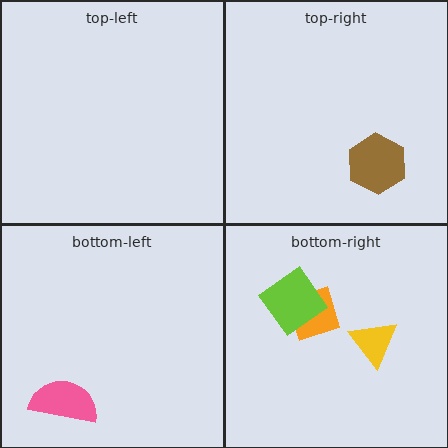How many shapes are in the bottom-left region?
1.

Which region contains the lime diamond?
The bottom-right region.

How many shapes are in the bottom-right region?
3.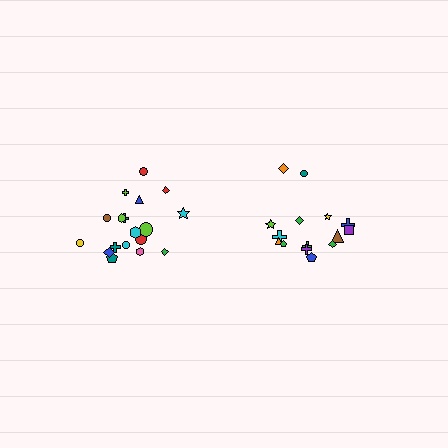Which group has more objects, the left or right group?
The left group.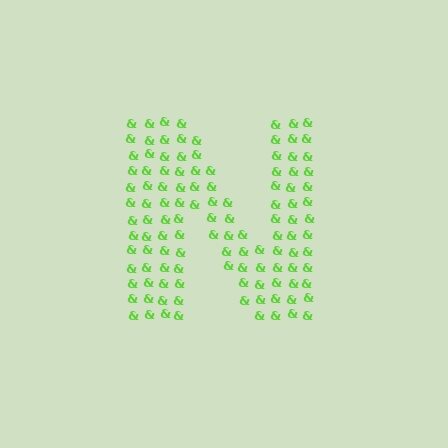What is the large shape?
The large shape is the letter N.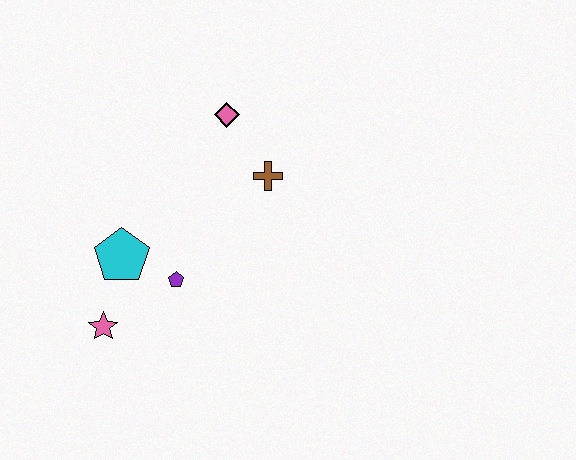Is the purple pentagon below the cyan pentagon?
Yes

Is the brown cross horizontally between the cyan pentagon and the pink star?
No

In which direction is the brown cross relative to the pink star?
The brown cross is to the right of the pink star.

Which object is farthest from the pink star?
The pink diamond is farthest from the pink star.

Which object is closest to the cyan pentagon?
The purple pentagon is closest to the cyan pentagon.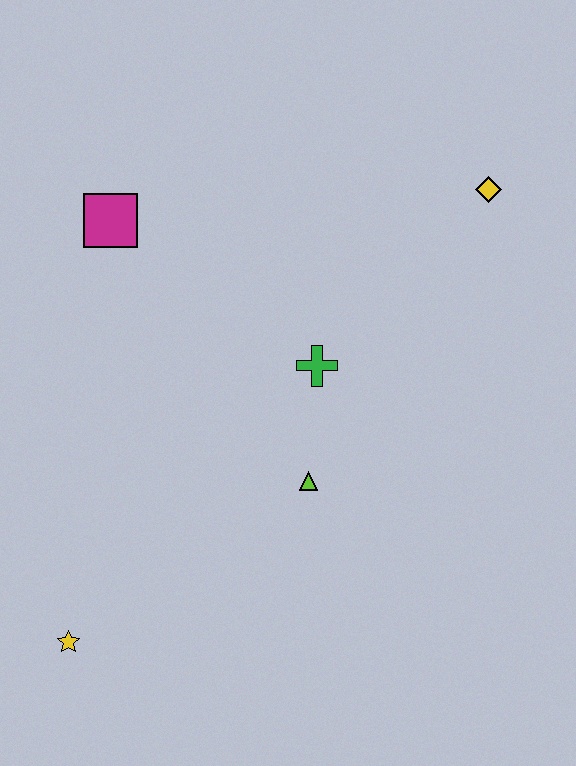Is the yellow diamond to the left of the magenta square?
No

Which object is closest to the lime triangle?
The green cross is closest to the lime triangle.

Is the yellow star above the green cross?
No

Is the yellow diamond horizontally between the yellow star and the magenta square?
No